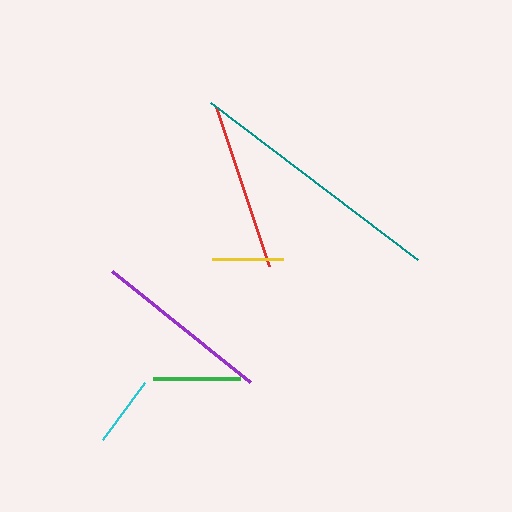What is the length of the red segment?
The red segment is approximately 167 pixels long.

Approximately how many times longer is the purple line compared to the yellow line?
The purple line is approximately 2.5 times the length of the yellow line.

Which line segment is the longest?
The teal line is the longest at approximately 260 pixels.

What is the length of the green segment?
The green segment is approximately 87 pixels long.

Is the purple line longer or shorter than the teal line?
The teal line is longer than the purple line.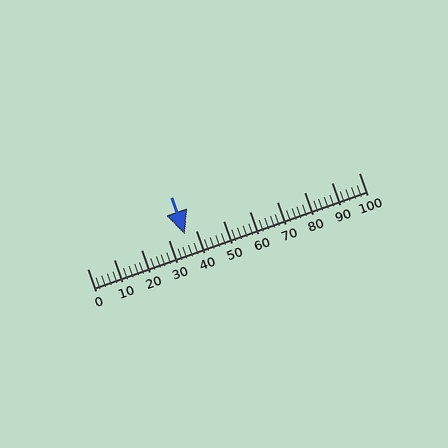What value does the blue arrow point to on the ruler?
The blue arrow points to approximately 36.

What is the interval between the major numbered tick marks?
The major tick marks are spaced 10 units apart.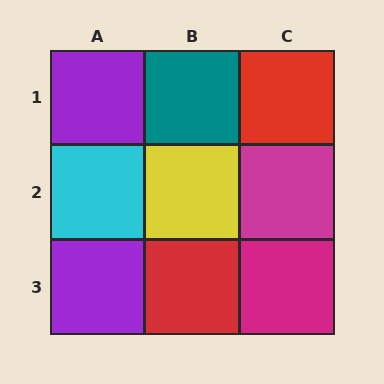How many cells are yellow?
1 cell is yellow.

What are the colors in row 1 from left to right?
Purple, teal, red.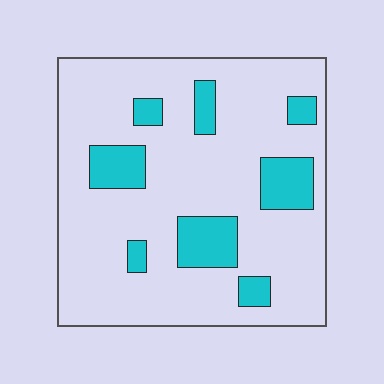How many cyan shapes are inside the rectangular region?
8.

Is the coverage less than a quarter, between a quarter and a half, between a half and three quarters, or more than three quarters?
Less than a quarter.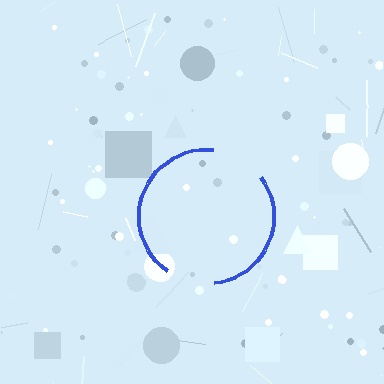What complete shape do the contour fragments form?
The contour fragments form a circle.